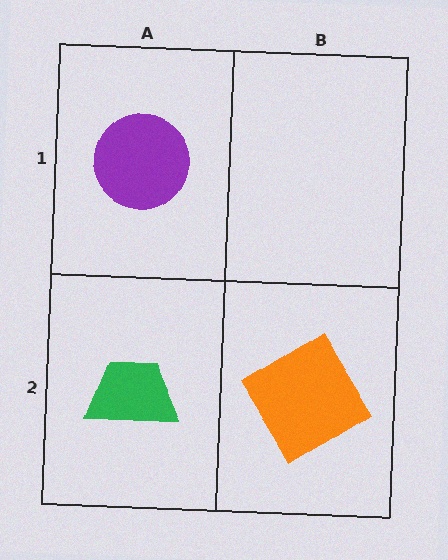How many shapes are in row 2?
2 shapes.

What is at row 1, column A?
A purple circle.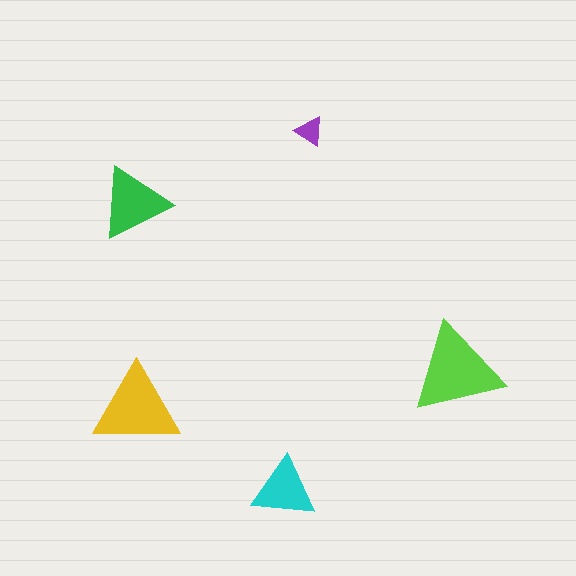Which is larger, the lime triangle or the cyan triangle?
The lime one.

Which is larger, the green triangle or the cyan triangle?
The green one.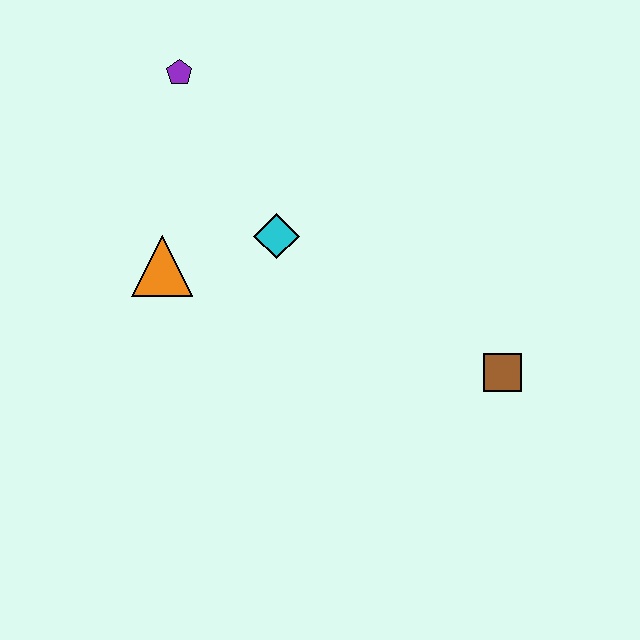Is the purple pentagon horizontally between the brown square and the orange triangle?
Yes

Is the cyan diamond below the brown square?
No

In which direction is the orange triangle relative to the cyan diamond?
The orange triangle is to the left of the cyan diamond.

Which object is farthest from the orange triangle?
The brown square is farthest from the orange triangle.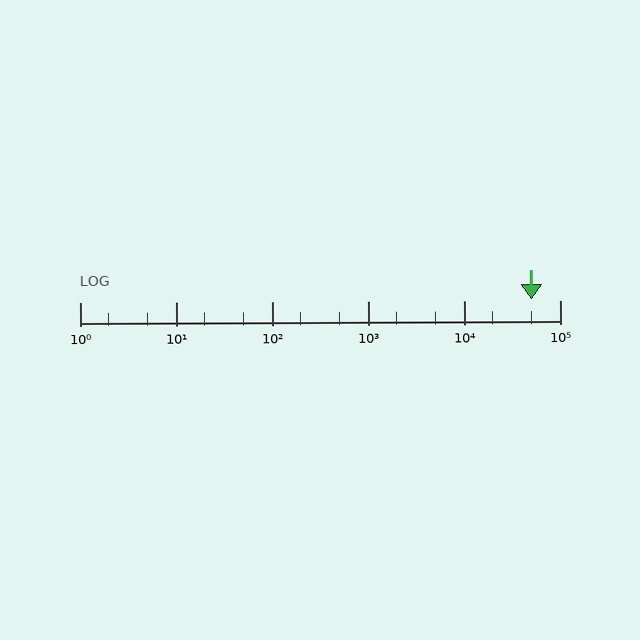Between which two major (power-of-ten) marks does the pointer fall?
The pointer is between 10000 and 100000.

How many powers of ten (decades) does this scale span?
The scale spans 5 decades, from 1 to 100000.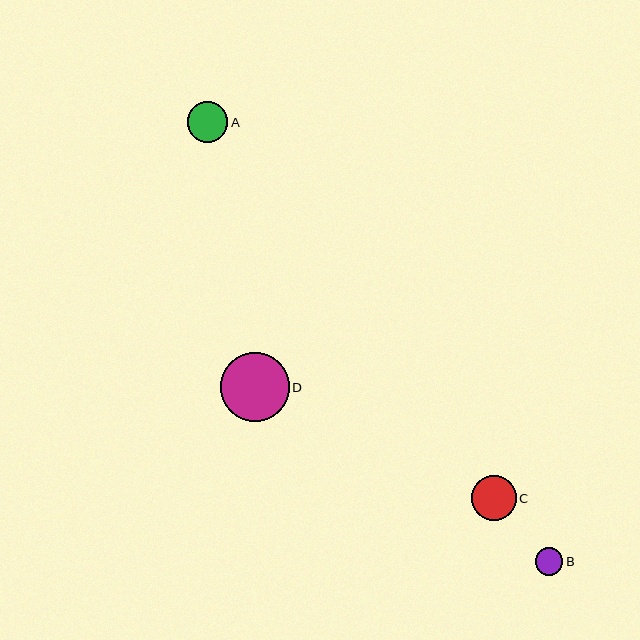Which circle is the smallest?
Circle B is the smallest with a size of approximately 27 pixels.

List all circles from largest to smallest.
From largest to smallest: D, C, A, B.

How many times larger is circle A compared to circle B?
Circle A is approximately 1.5 times the size of circle B.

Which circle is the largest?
Circle D is the largest with a size of approximately 69 pixels.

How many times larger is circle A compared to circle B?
Circle A is approximately 1.5 times the size of circle B.